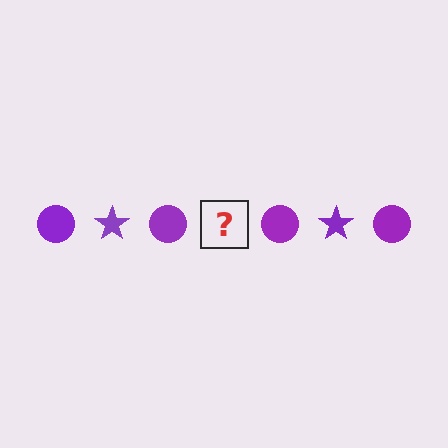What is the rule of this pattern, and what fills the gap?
The rule is that the pattern cycles through circle, star shapes in purple. The gap should be filled with a purple star.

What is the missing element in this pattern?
The missing element is a purple star.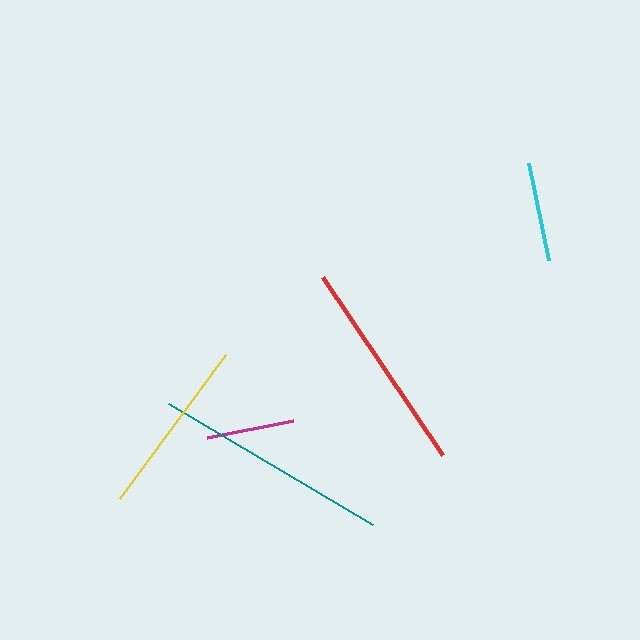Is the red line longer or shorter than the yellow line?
The red line is longer than the yellow line.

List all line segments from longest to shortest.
From longest to shortest: teal, red, yellow, cyan, magenta.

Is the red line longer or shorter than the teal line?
The teal line is longer than the red line.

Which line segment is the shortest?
The magenta line is the shortest at approximately 88 pixels.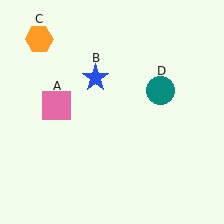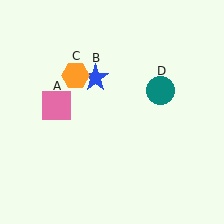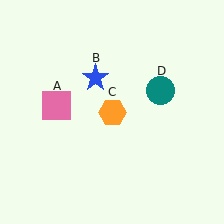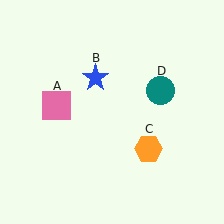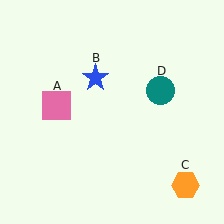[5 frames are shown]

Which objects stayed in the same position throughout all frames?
Pink square (object A) and blue star (object B) and teal circle (object D) remained stationary.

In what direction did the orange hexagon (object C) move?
The orange hexagon (object C) moved down and to the right.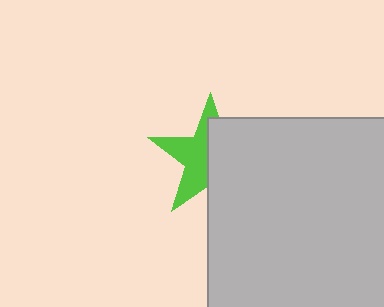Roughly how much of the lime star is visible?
About half of it is visible (roughly 49%).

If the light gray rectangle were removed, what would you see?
You would see the complete lime star.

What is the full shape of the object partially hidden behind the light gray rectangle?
The partially hidden object is a lime star.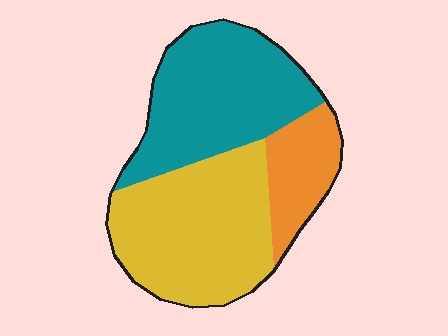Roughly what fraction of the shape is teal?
Teal covers about 40% of the shape.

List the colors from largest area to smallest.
From largest to smallest: yellow, teal, orange.